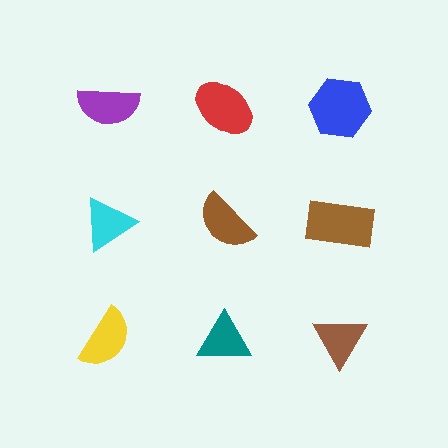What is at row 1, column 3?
A blue hexagon.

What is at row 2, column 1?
A cyan triangle.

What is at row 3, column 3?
A brown triangle.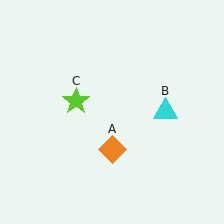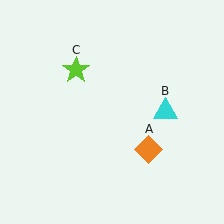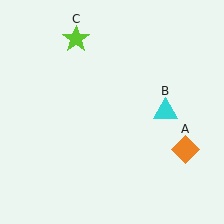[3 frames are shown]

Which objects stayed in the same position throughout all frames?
Cyan triangle (object B) remained stationary.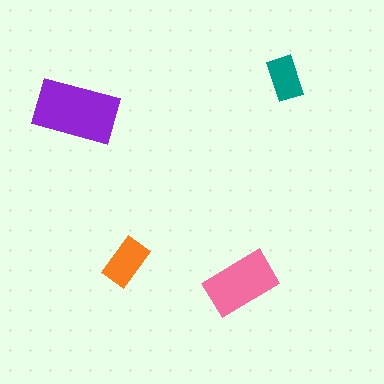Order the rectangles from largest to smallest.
the purple one, the pink one, the orange one, the teal one.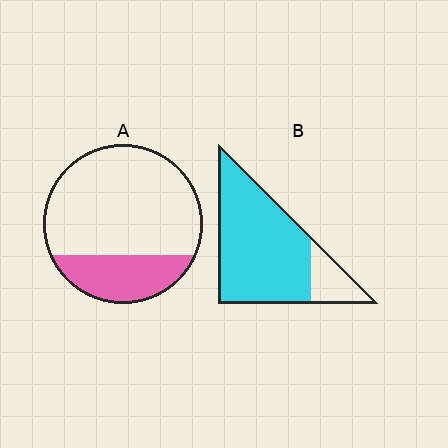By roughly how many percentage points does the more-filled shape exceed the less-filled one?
By roughly 55 percentage points (B over A).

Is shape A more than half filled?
No.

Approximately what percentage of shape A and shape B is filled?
A is approximately 25% and B is approximately 80%.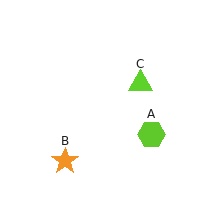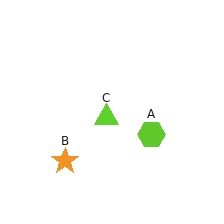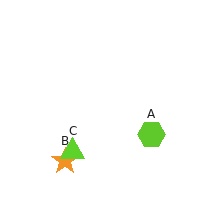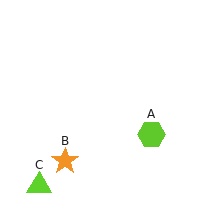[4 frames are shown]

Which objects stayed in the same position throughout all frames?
Lime hexagon (object A) and orange star (object B) remained stationary.